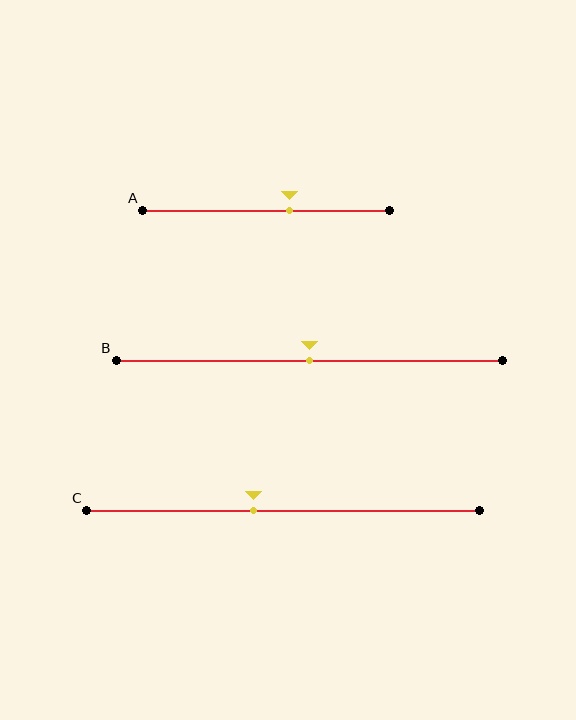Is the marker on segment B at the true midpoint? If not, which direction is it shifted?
Yes, the marker on segment B is at the true midpoint.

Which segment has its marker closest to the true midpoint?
Segment B has its marker closest to the true midpoint.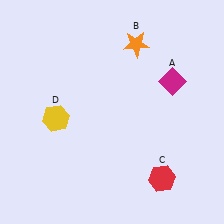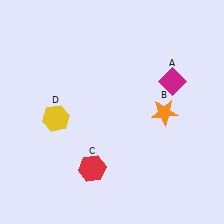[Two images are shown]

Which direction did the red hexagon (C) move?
The red hexagon (C) moved left.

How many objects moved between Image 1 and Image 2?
2 objects moved between the two images.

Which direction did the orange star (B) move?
The orange star (B) moved down.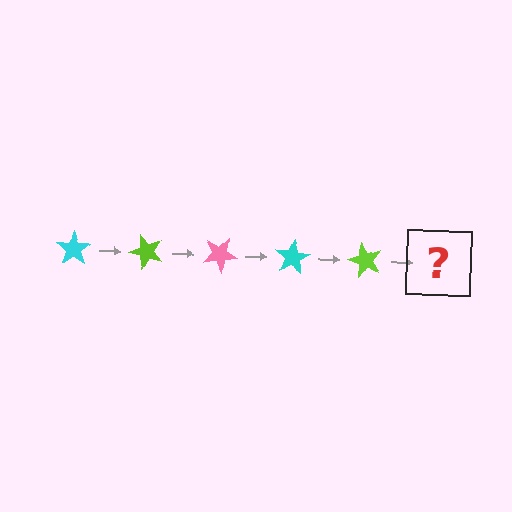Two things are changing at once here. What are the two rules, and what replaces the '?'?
The two rules are that it rotates 50 degrees each step and the color cycles through cyan, lime, and pink. The '?' should be a pink star, rotated 250 degrees from the start.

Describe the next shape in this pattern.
It should be a pink star, rotated 250 degrees from the start.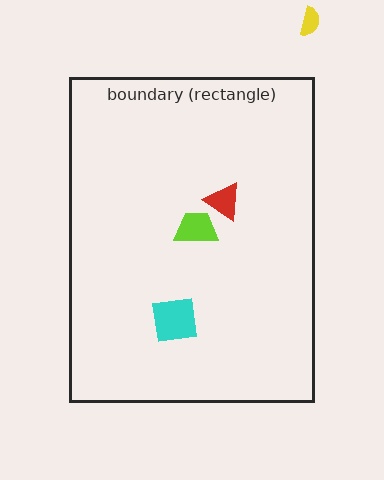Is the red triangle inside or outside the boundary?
Inside.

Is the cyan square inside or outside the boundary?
Inside.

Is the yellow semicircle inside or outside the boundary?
Outside.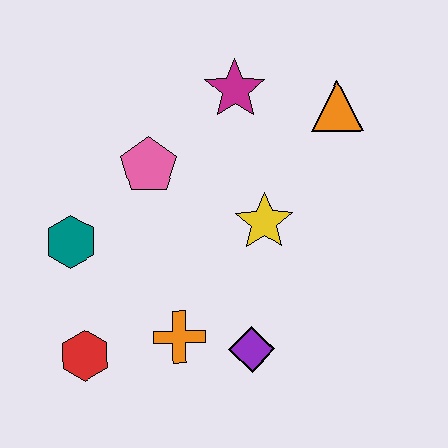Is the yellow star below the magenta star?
Yes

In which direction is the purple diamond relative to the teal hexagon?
The purple diamond is to the right of the teal hexagon.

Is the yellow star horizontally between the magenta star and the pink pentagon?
No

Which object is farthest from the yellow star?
The red hexagon is farthest from the yellow star.